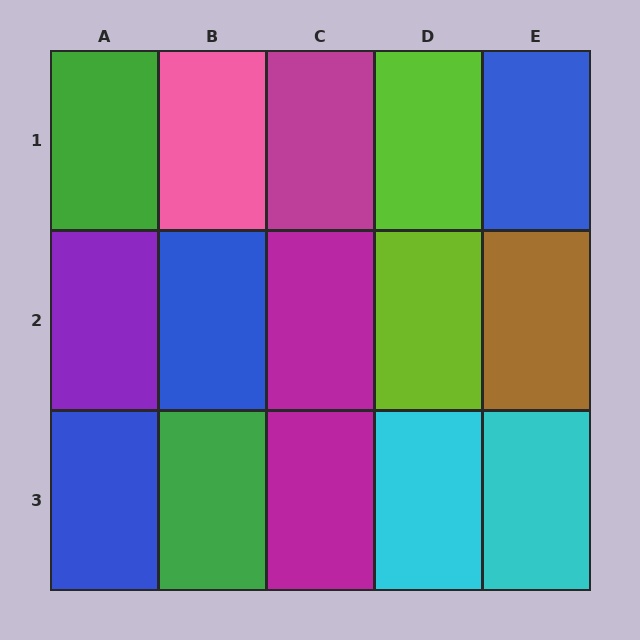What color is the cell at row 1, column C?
Magenta.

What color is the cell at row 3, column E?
Cyan.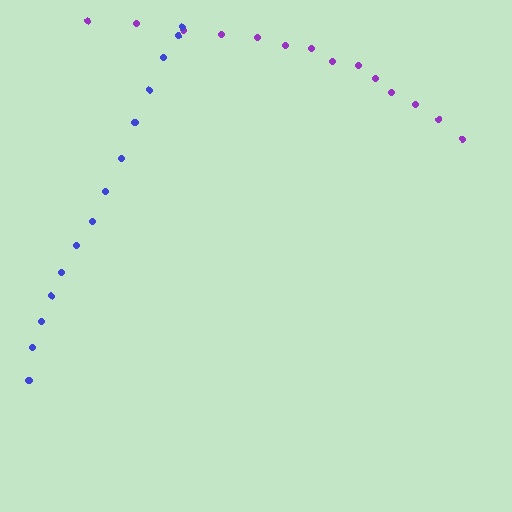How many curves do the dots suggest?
There are 2 distinct paths.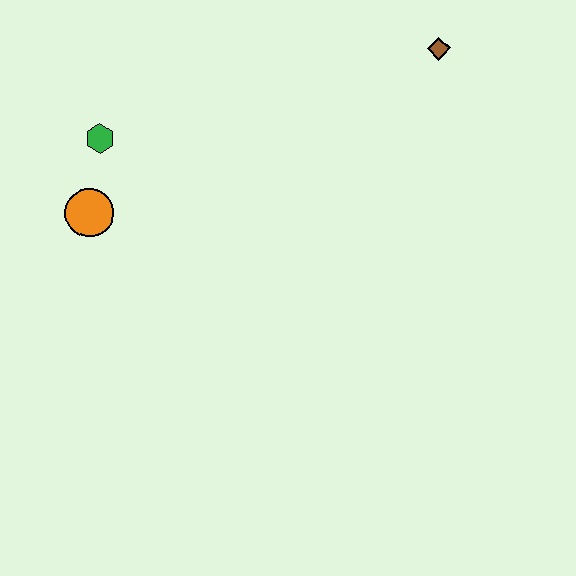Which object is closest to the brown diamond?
The green hexagon is closest to the brown diamond.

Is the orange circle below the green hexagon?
Yes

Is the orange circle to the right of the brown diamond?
No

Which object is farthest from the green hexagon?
The brown diamond is farthest from the green hexagon.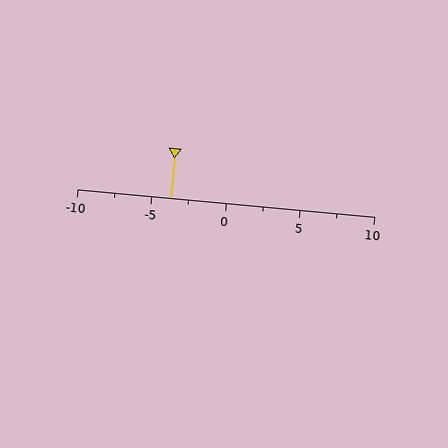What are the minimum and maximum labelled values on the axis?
The axis runs from -10 to 10.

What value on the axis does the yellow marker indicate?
The marker indicates approximately -3.8.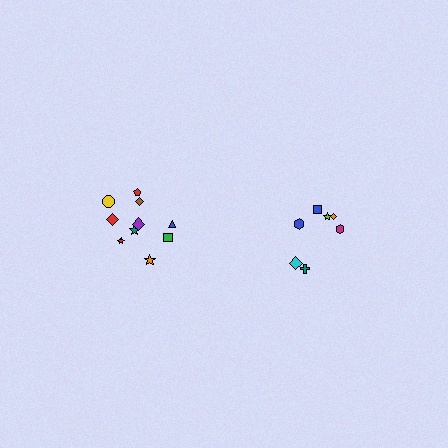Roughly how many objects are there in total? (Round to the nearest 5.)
Roughly 15 objects in total.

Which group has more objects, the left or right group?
The left group.